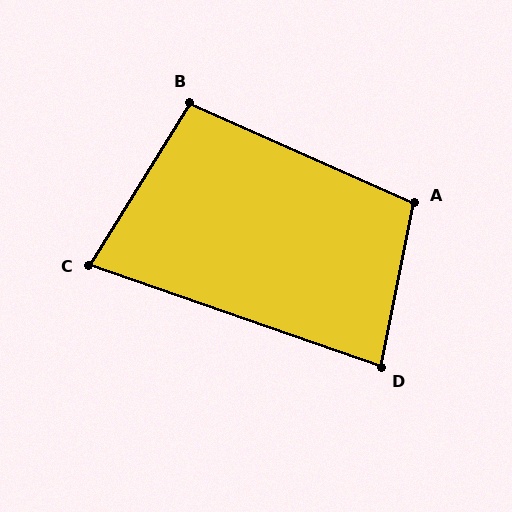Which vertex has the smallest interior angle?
C, at approximately 78 degrees.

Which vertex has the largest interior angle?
A, at approximately 102 degrees.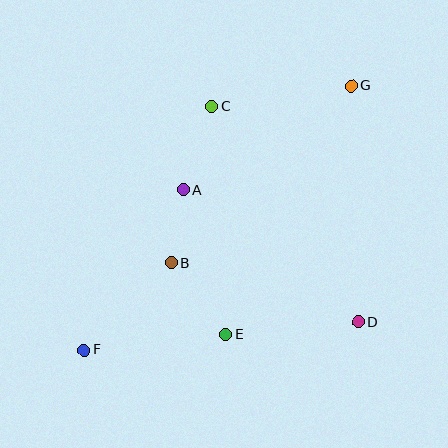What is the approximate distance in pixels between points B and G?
The distance between B and G is approximately 253 pixels.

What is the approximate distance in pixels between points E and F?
The distance between E and F is approximately 143 pixels.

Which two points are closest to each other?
Points A and B are closest to each other.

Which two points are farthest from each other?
Points F and G are farthest from each other.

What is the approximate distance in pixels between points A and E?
The distance between A and E is approximately 151 pixels.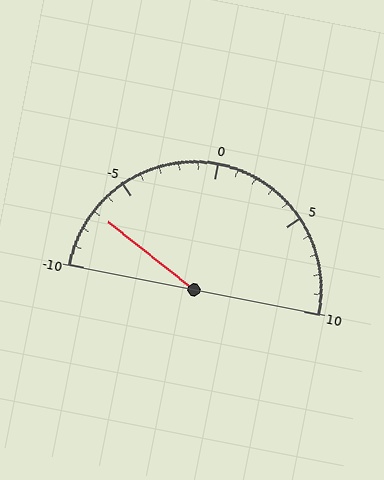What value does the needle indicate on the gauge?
The needle indicates approximately -7.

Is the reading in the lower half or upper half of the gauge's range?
The reading is in the lower half of the range (-10 to 10).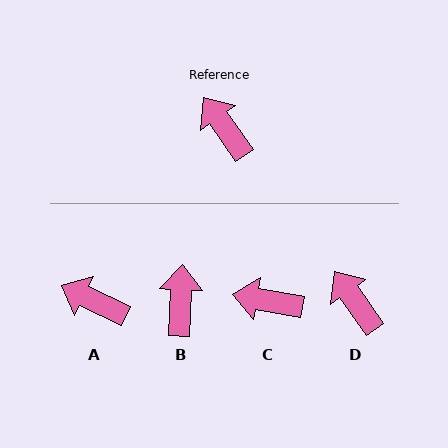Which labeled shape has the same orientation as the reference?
D.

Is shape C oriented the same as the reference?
No, it is off by about 45 degrees.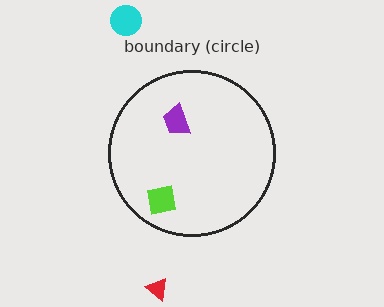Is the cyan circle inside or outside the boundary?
Outside.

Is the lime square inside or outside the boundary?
Inside.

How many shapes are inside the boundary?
2 inside, 2 outside.